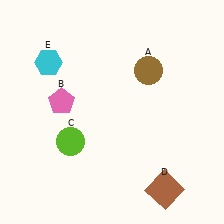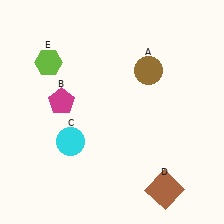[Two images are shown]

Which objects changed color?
B changed from pink to magenta. C changed from lime to cyan. E changed from cyan to lime.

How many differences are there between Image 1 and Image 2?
There are 3 differences between the two images.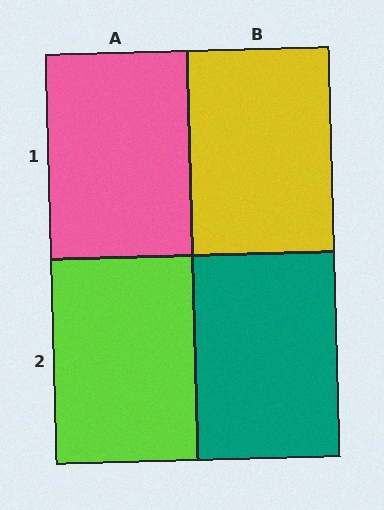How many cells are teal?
1 cell is teal.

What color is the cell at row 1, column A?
Pink.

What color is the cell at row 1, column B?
Yellow.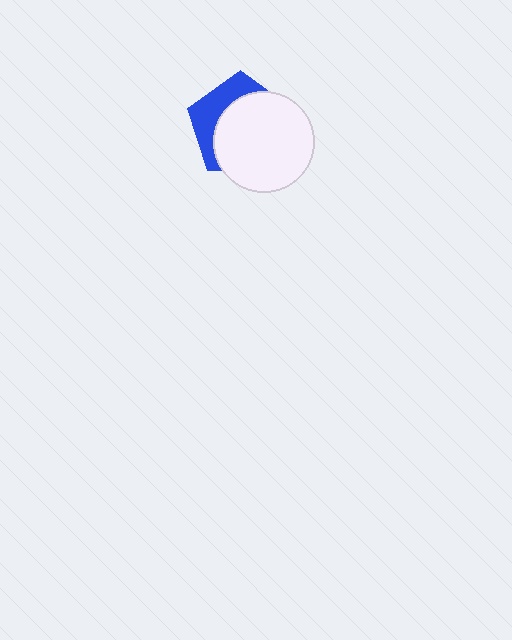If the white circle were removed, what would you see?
You would see the complete blue pentagon.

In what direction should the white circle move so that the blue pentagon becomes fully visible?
The white circle should move toward the lower-right. That is the shortest direction to clear the overlap and leave the blue pentagon fully visible.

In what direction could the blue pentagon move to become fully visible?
The blue pentagon could move toward the upper-left. That would shift it out from behind the white circle entirely.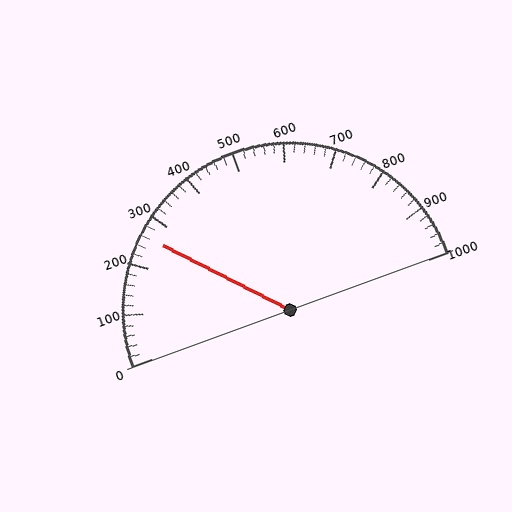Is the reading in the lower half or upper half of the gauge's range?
The reading is in the lower half of the range (0 to 1000).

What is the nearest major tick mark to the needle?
The nearest major tick mark is 300.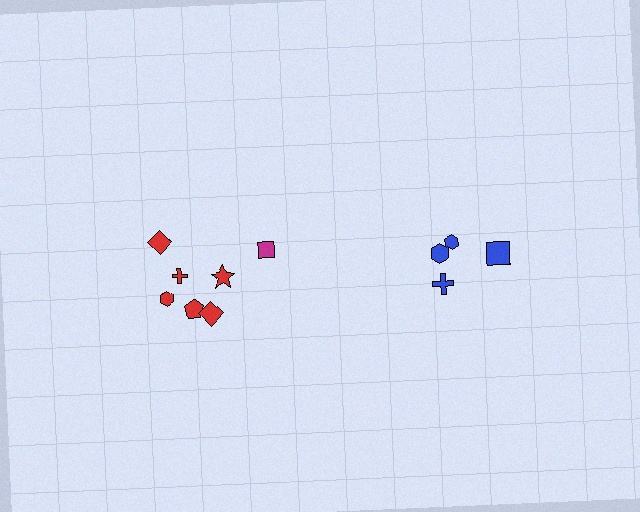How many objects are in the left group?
There are 7 objects.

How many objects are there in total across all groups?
There are 11 objects.